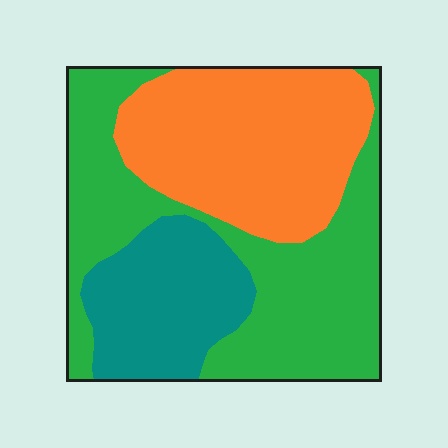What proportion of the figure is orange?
Orange takes up between a quarter and a half of the figure.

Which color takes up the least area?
Teal, at roughly 20%.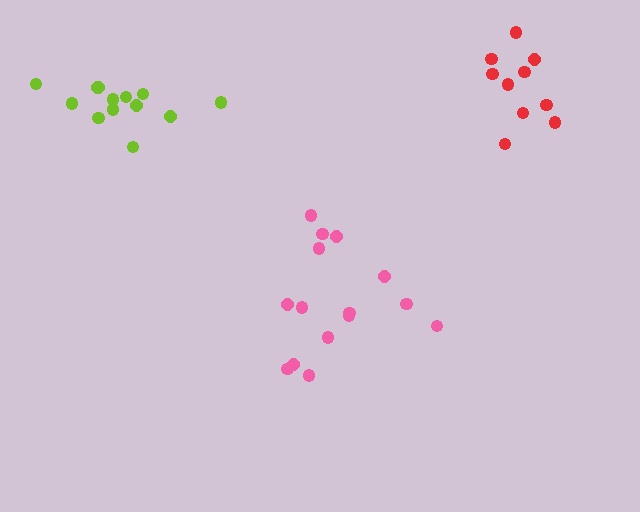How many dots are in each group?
Group 1: 10 dots, Group 2: 13 dots, Group 3: 15 dots (38 total).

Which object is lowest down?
The pink cluster is bottommost.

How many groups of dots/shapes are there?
There are 3 groups.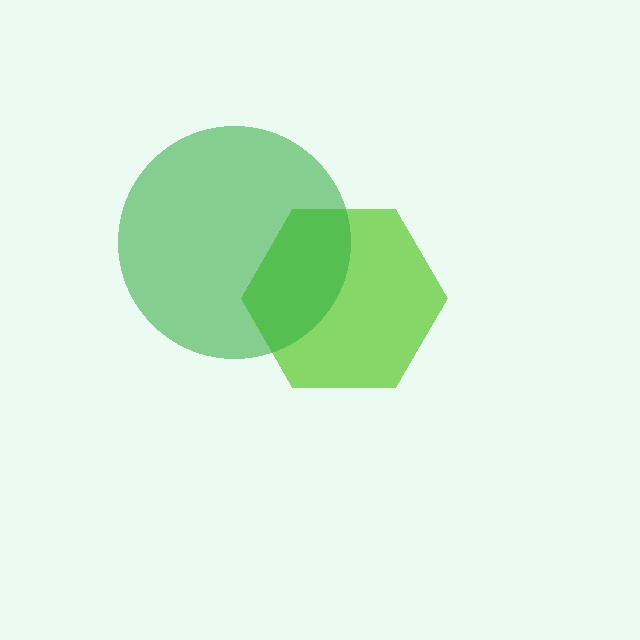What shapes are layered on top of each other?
The layered shapes are: a lime hexagon, a green circle.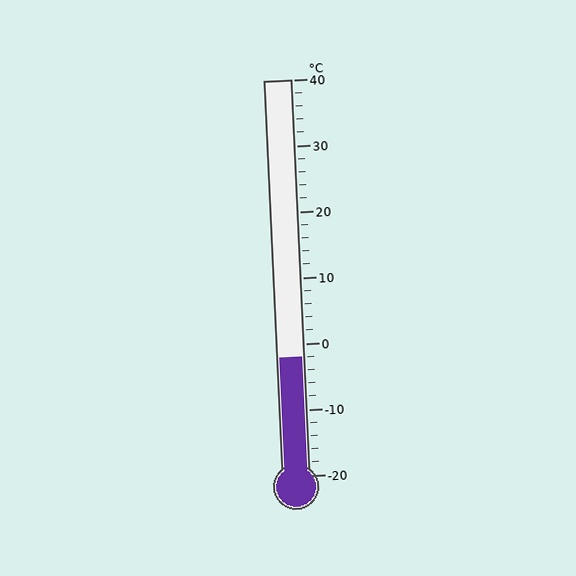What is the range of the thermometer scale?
The thermometer scale ranges from -20°C to 40°C.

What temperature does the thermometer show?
The thermometer shows approximately -2°C.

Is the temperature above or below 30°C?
The temperature is below 30°C.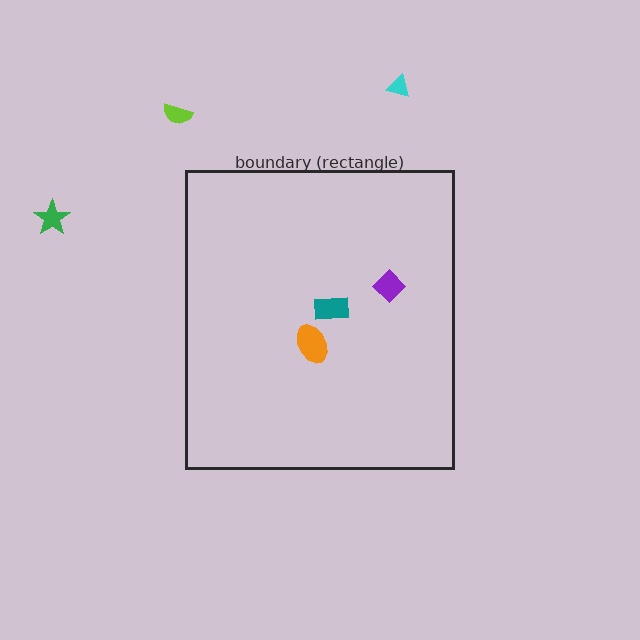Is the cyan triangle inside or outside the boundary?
Outside.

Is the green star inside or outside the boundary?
Outside.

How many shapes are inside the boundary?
3 inside, 3 outside.